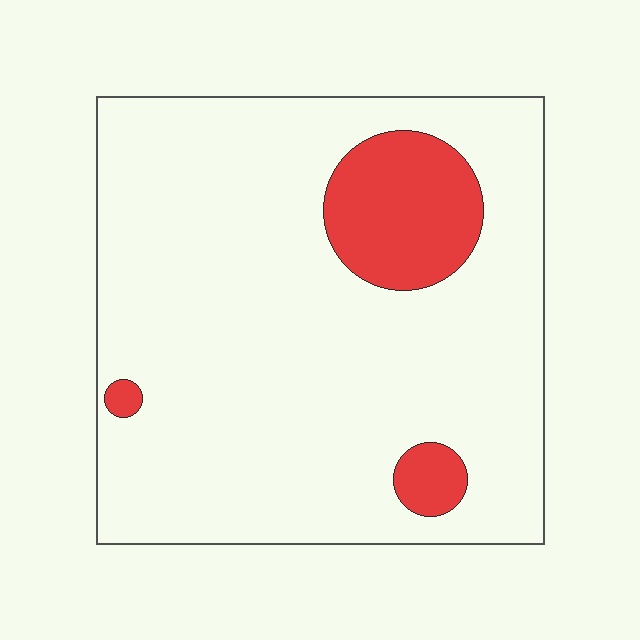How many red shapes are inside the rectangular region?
3.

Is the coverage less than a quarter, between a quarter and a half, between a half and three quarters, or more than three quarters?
Less than a quarter.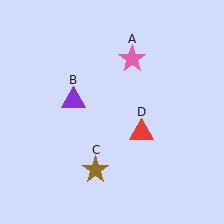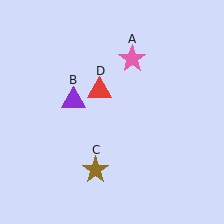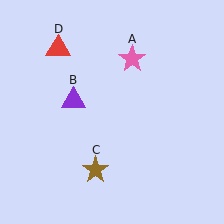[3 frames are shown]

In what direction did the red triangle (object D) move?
The red triangle (object D) moved up and to the left.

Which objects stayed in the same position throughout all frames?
Pink star (object A) and purple triangle (object B) and brown star (object C) remained stationary.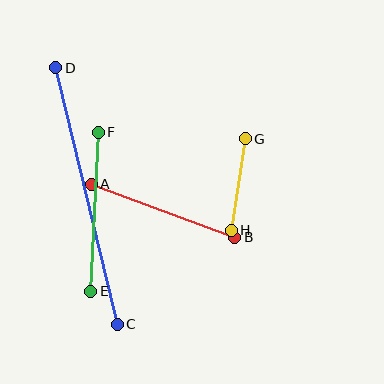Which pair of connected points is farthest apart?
Points C and D are farthest apart.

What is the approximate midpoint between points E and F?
The midpoint is at approximately (95, 212) pixels.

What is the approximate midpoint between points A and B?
The midpoint is at approximately (163, 211) pixels.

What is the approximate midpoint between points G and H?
The midpoint is at approximately (238, 184) pixels.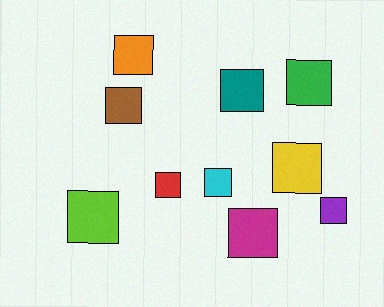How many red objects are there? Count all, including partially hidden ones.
There is 1 red object.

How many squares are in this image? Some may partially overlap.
There are 10 squares.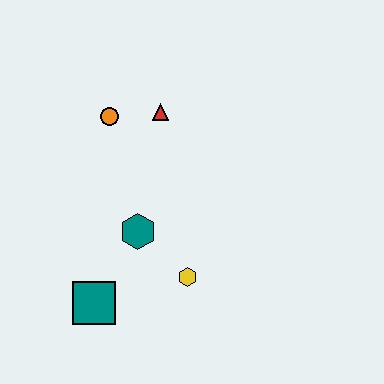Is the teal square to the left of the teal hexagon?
Yes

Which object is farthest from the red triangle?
The teal square is farthest from the red triangle.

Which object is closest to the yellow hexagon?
The teal hexagon is closest to the yellow hexagon.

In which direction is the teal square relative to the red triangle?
The teal square is below the red triangle.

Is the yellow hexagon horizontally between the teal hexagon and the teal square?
No